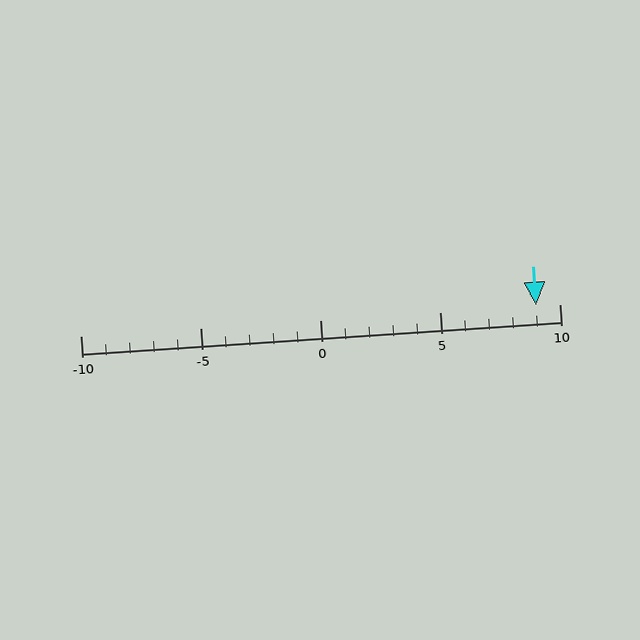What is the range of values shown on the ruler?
The ruler shows values from -10 to 10.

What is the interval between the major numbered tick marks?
The major tick marks are spaced 5 units apart.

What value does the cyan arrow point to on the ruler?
The cyan arrow points to approximately 9.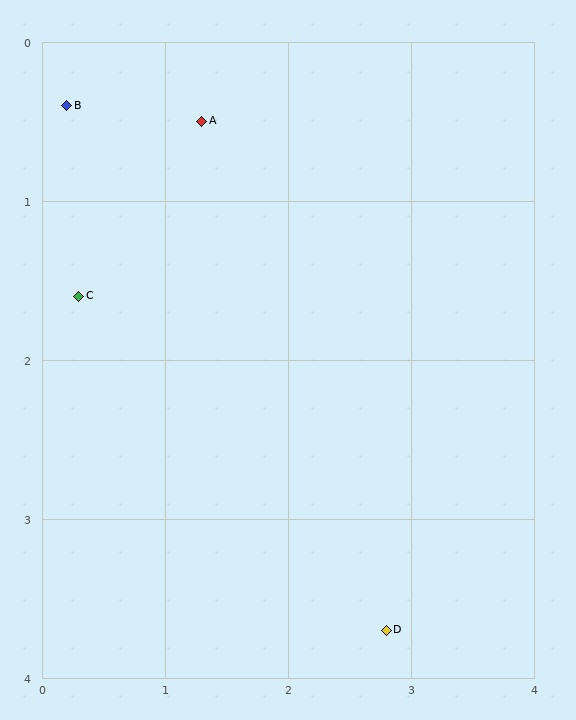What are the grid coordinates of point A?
Point A is at approximately (1.3, 0.5).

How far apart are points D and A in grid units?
Points D and A are about 3.5 grid units apart.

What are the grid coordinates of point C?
Point C is at approximately (0.3, 1.6).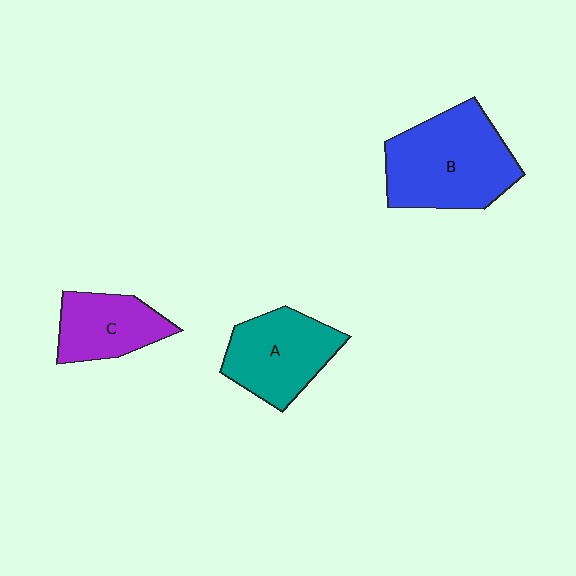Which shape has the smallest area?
Shape C (purple).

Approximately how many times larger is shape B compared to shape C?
Approximately 1.7 times.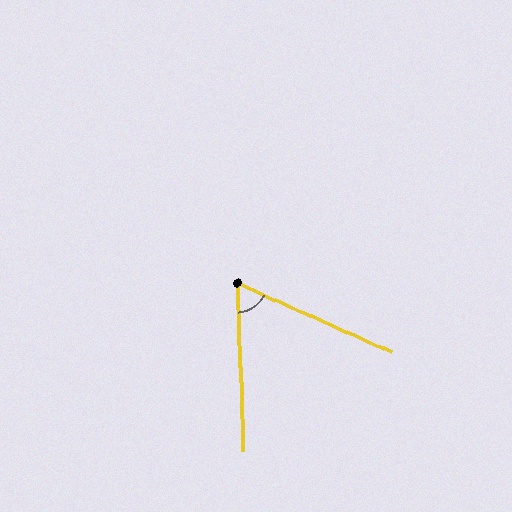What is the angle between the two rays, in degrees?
Approximately 64 degrees.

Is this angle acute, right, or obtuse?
It is acute.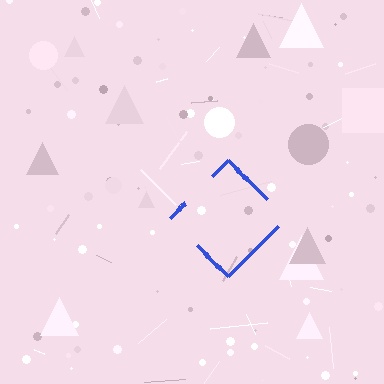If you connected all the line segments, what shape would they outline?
They would outline a diamond.